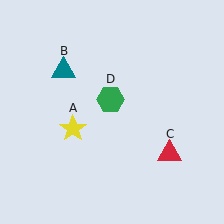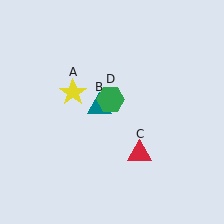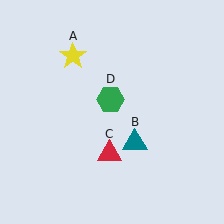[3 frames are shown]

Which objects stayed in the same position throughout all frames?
Green hexagon (object D) remained stationary.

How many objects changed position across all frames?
3 objects changed position: yellow star (object A), teal triangle (object B), red triangle (object C).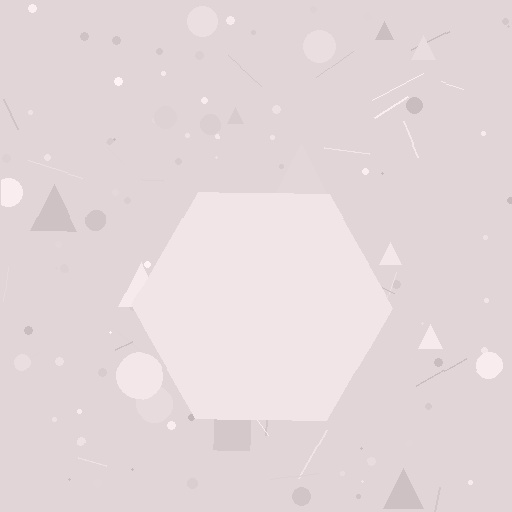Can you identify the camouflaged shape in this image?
The camouflaged shape is a hexagon.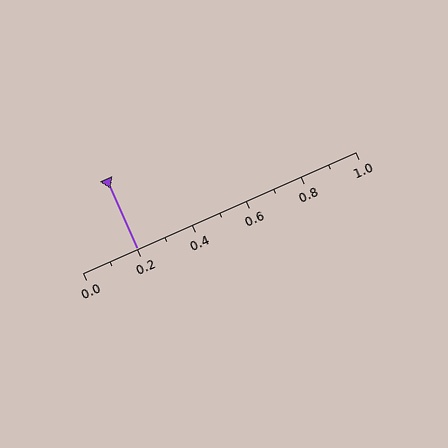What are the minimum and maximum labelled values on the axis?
The axis runs from 0.0 to 1.0.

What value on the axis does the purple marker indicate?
The marker indicates approximately 0.2.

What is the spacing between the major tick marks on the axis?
The major ticks are spaced 0.2 apart.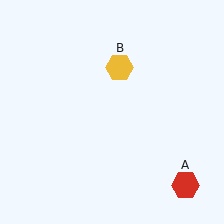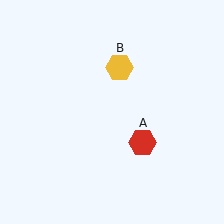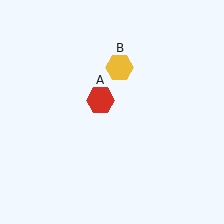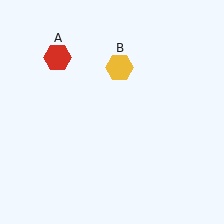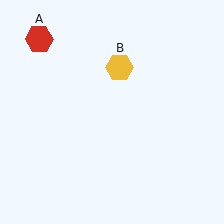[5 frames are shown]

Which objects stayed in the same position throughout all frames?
Yellow hexagon (object B) remained stationary.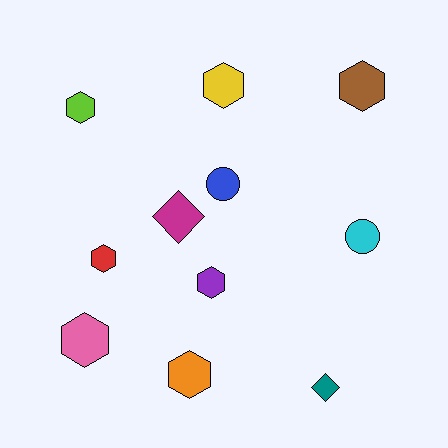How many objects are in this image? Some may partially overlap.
There are 11 objects.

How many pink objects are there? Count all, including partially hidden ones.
There is 1 pink object.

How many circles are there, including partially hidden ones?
There are 2 circles.